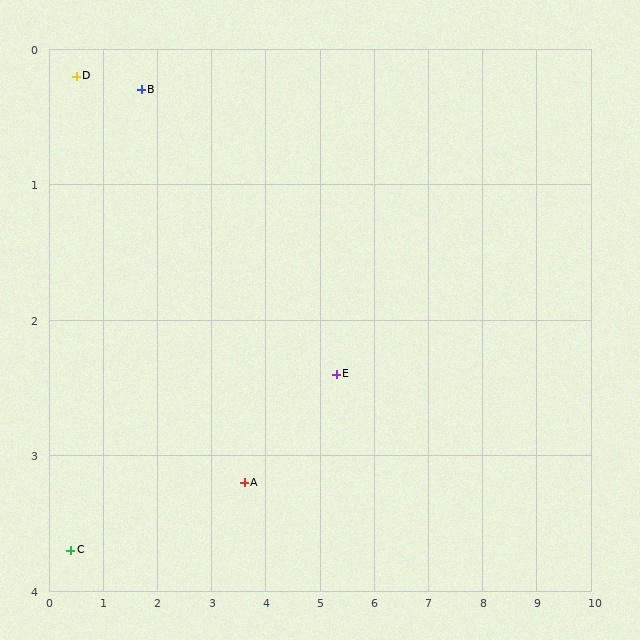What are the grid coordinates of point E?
Point E is at approximately (5.3, 2.4).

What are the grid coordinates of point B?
Point B is at approximately (1.7, 0.3).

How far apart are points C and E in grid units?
Points C and E are about 5.1 grid units apart.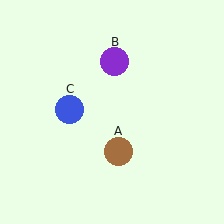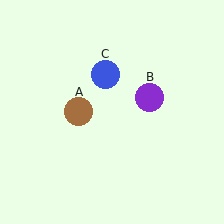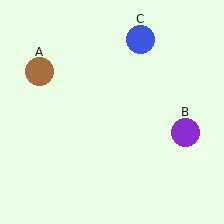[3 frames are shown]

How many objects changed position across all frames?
3 objects changed position: brown circle (object A), purple circle (object B), blue circle (object C).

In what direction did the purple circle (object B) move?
The purple circle (object B) moved down and to the right.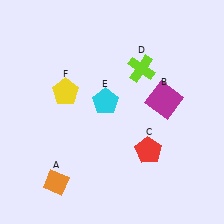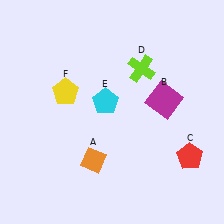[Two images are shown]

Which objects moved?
The objects that moved are: the orange diamond (A), the red pentagon (C).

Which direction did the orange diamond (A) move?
The orange diamond (A) moved right.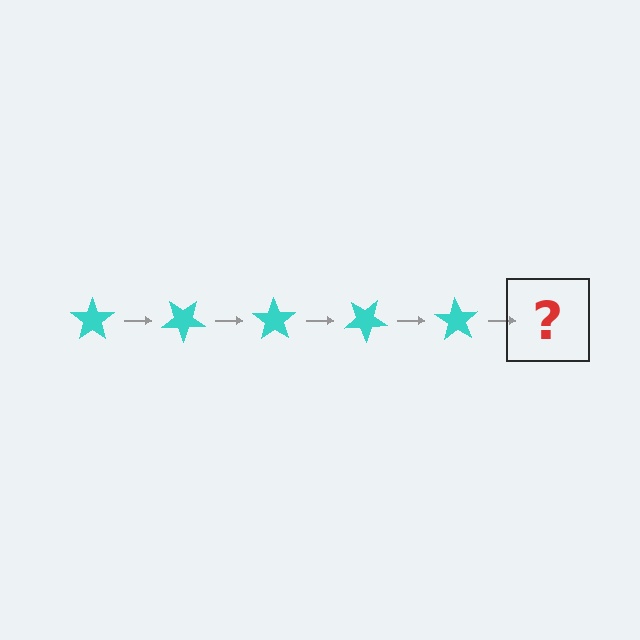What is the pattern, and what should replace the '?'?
The pattern is that the star rotates 35 degrees each step. The '?' should be a cyan star rotated 175 degrees.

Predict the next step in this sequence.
The next step is a cyan star rotated 175 degrees.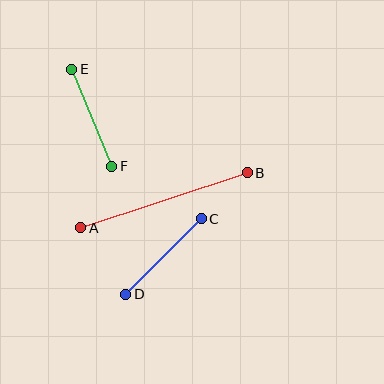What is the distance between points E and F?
The distance is approximately 105 pixels.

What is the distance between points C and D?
The distance is approximately 107 pixels.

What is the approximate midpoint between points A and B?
The midpoint is at approximately (164, 200) pixels.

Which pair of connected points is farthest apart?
Points A and B are farthest apart.